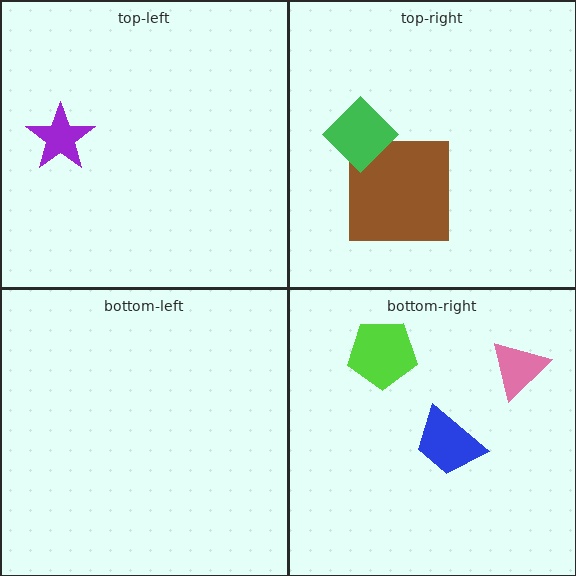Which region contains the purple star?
The top-left region.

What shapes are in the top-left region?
The purple star.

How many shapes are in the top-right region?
2.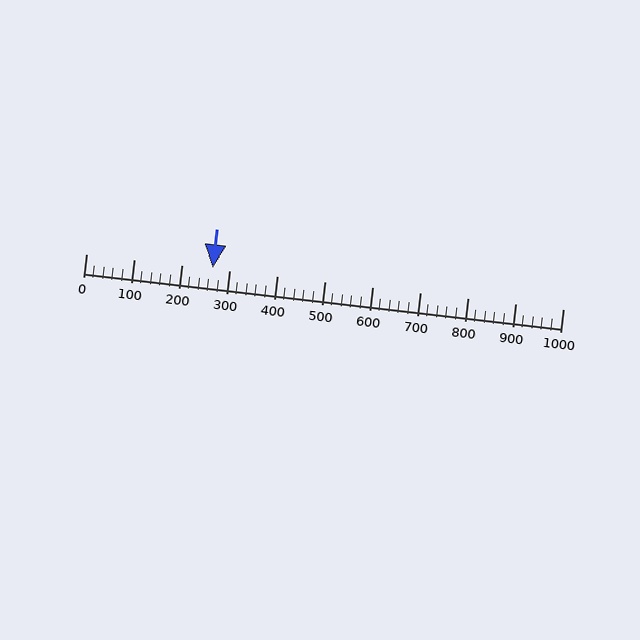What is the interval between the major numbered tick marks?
The major tick marks are spaced 100 units apart.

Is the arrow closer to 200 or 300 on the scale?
The arrow is closer to 300.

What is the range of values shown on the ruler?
The ruler shows values from 0 to 1000.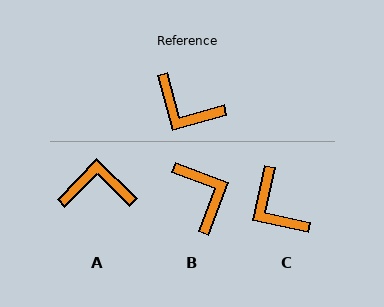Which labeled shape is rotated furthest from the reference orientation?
A, about 150 degrees away.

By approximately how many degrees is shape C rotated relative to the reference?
Approximately 27 degrees clockwise.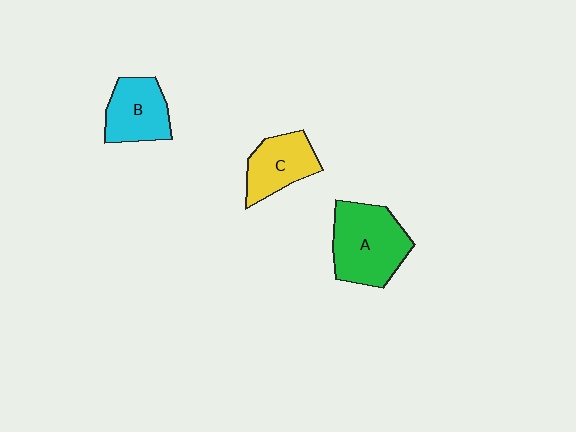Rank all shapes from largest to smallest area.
From largest to smallest: A (green), B (cyan), C (yellow).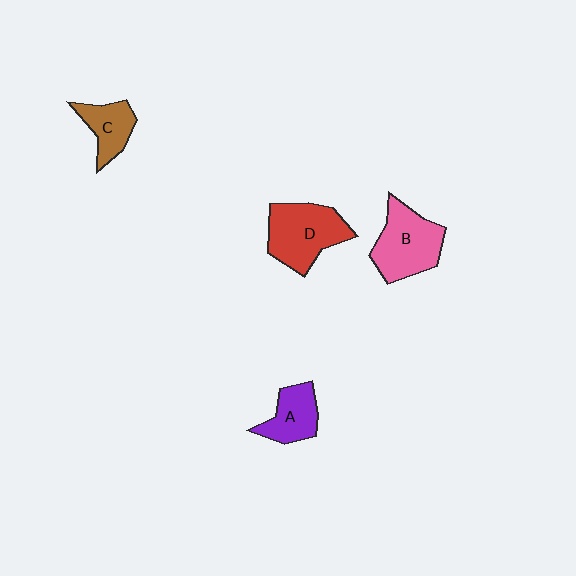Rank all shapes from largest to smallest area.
From largest to smallest: D (red), B (pink), A (purple), C (brown).